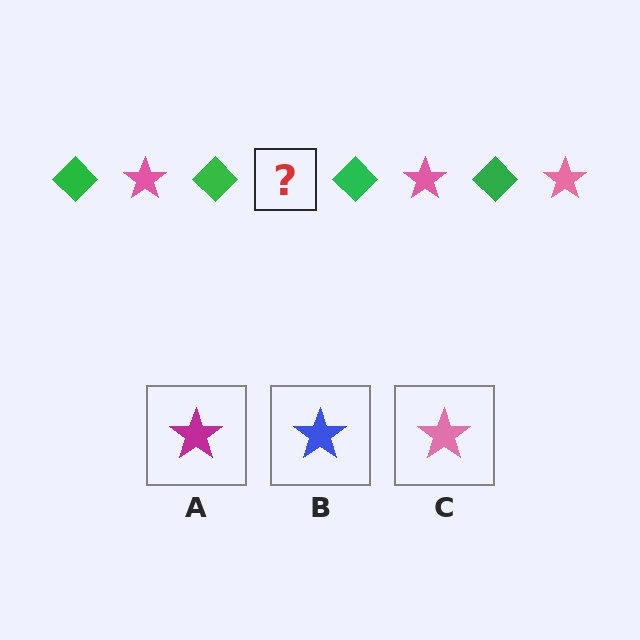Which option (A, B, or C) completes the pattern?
C.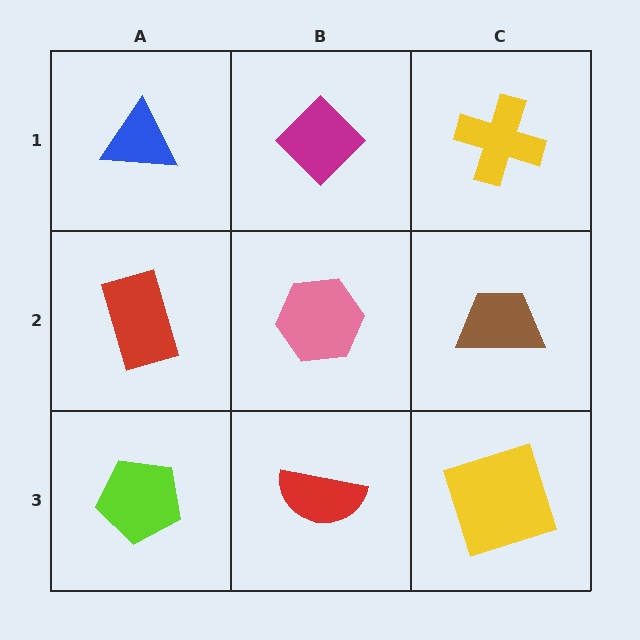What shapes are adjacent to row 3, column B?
A pink hexagon (row 2, column B), a lime pentagon (row 3, column A), a yellow square (row 3, column C).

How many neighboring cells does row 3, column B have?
3.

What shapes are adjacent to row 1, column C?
A brown trapezoid (row 2, column C), a magenta diamond (row 1, column B).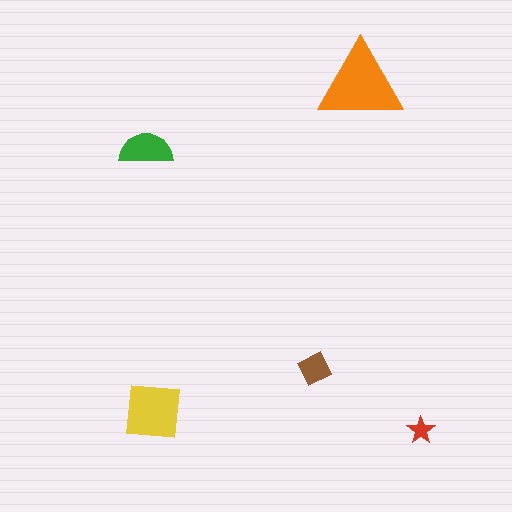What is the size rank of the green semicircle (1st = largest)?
3rd.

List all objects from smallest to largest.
The red star, the brown diamond, the green semicircle, the yellow square, the orange triangle.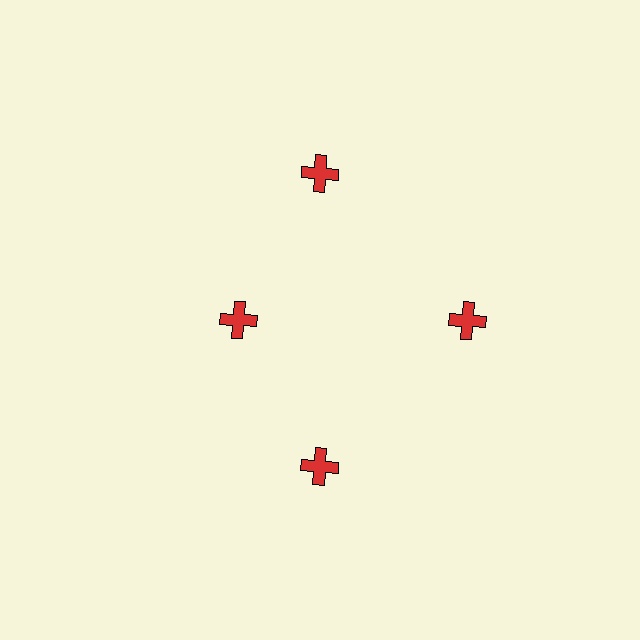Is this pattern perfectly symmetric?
No. The 4 red crosses are arranged in a ring, but one element near the 9 o'clock position is pulled inward toward the center, breaking the 4-fold rotational symmetry.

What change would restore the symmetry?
The symmetry would be restored by moving it outward, back onto the ring so that all 4 crosses sit at equal angles and equal distance from the center.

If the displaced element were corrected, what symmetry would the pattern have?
It would have 4-fold rotational symmetry — the pattern would map onto itself every 90 degrees.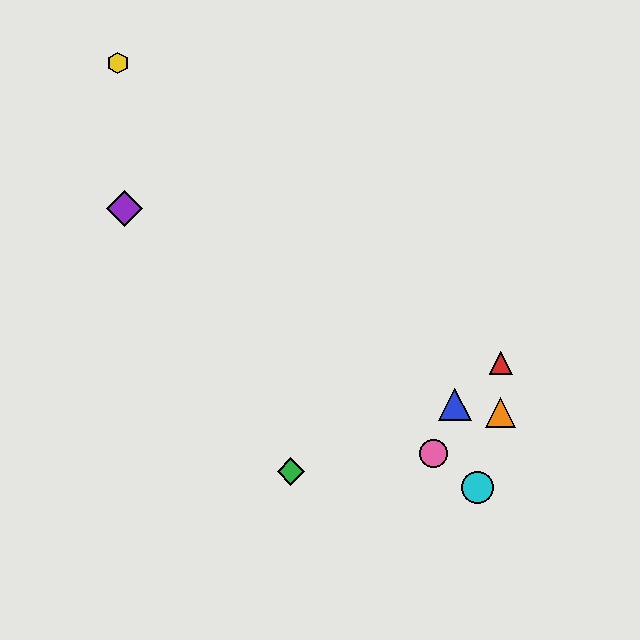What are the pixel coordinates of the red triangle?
The red triangle is at (501, 363).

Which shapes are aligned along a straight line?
The purple diamond, the cyan circle, the pink circle are aligned along a straight line.